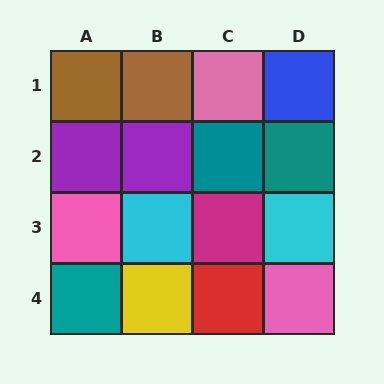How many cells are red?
1 cell is red.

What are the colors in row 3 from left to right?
Pink, cyan, magenta, cyan.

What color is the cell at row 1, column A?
Brown.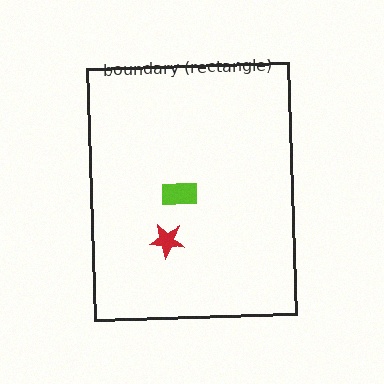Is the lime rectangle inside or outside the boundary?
Inside.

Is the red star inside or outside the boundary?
Inside.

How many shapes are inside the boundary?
2 inside, 0 outside.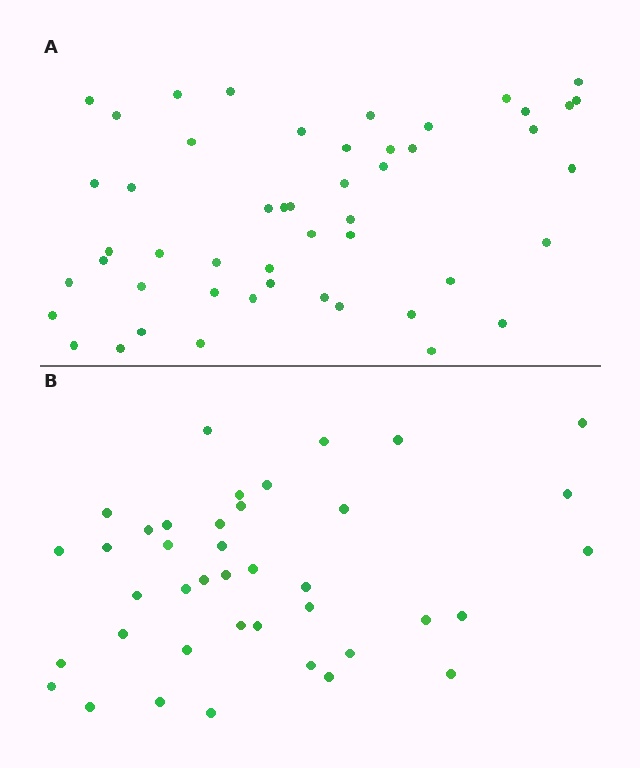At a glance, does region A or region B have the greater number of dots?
Region A (the top region) has more dots.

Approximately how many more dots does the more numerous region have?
Region A has roughly 10 or so more dots than region B.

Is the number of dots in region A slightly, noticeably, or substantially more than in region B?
Region A has noticeably more, but not dramatically so. The ratio is roughly 1.2 to 1.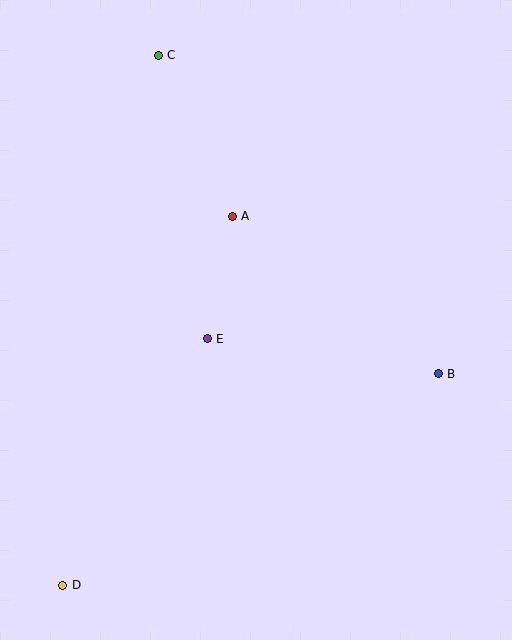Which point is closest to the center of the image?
Point E at (207, 339) is closest to the center.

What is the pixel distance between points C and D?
The distance between C and D is 538 pixels.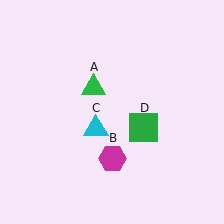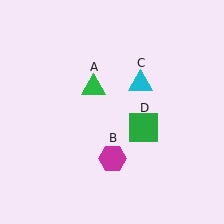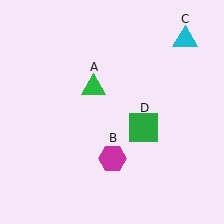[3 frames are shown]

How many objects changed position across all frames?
1 object changed position: cyan triangle (object C).